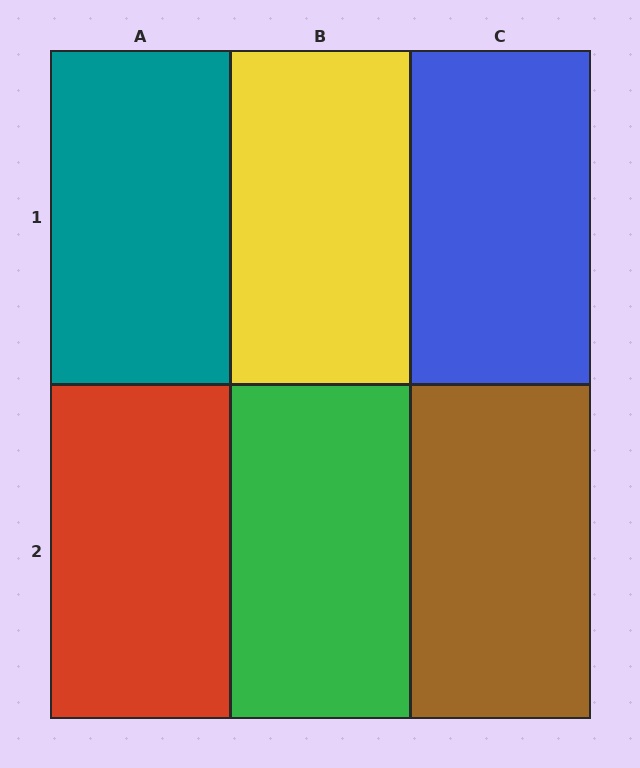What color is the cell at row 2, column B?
Green.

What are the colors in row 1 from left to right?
Teal, yellow, blue.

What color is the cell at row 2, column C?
Brown.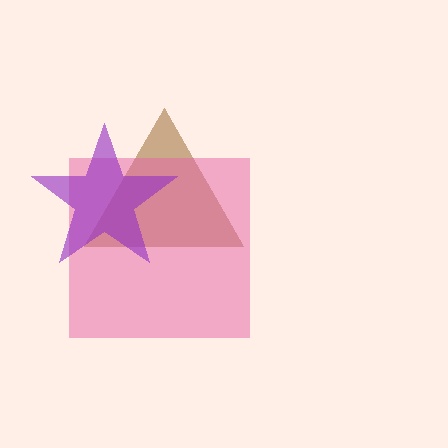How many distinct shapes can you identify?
There are 3 distinct shapes: a brown triangle, a pink square, a purple star.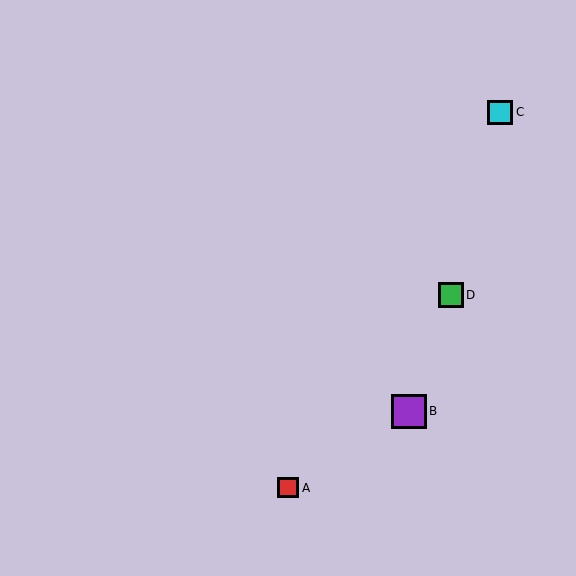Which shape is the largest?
The purple square (labeled B) is the largest.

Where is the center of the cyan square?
The center of the cyan square is at (500, 113).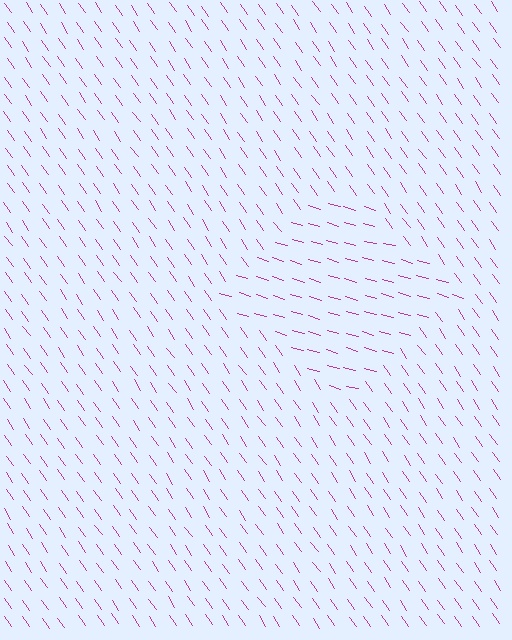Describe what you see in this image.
The image is filled with small magenta line segments. A diamond region in the image has lines oriented differently from the surrounding lines, creating a visible texture boundary.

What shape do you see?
I see a diamond.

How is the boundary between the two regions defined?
The boundary is defined purely by a change in line orientation (approximately 39 degrees difference). All lines are the same color and thickness.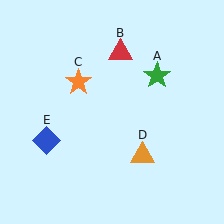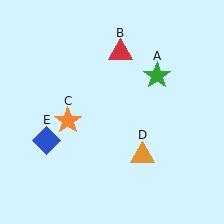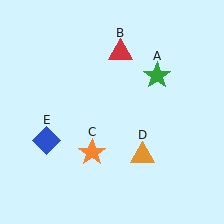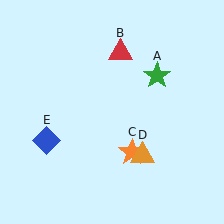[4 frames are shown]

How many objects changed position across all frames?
1 object changed position: orange star (object C).